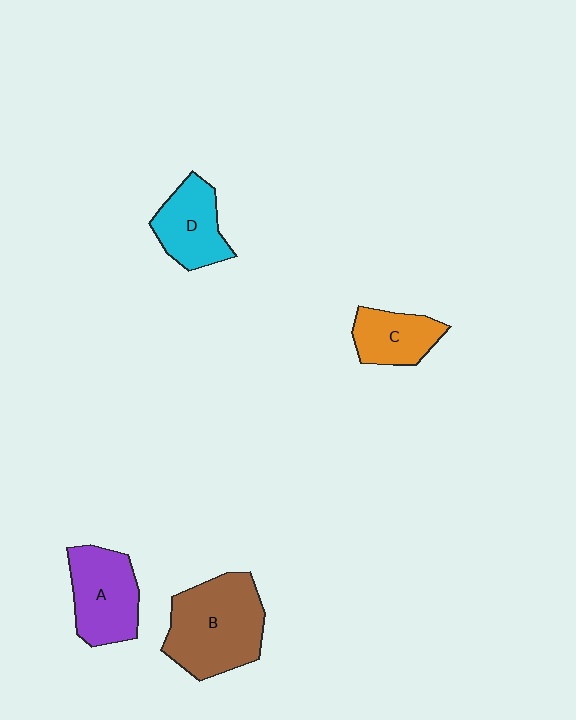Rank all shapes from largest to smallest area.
From largest to smallest: B (brown), A (purple), D (cyan), C (orange).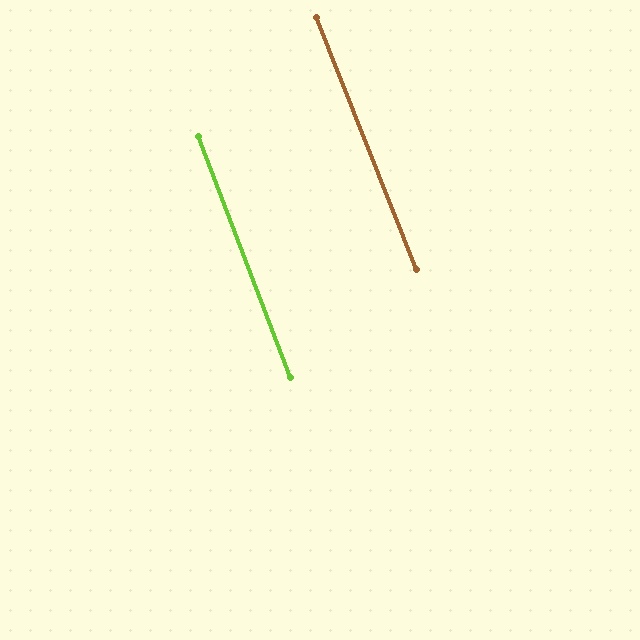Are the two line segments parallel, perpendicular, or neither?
Parallel — their directions differ by only 0.9°.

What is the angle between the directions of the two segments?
Approximately 1 degree.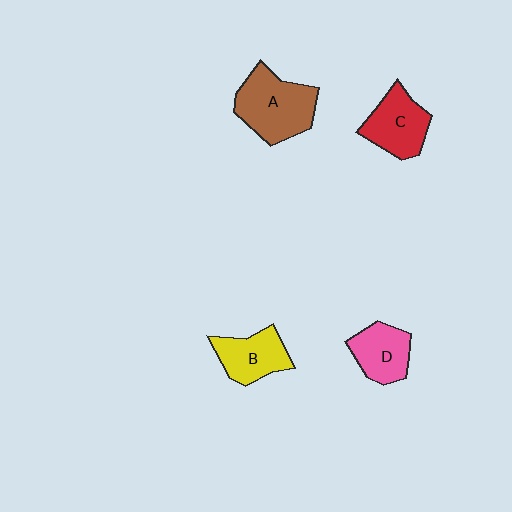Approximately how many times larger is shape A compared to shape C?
Approximately 1.3 times.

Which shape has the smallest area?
Shape D (pink).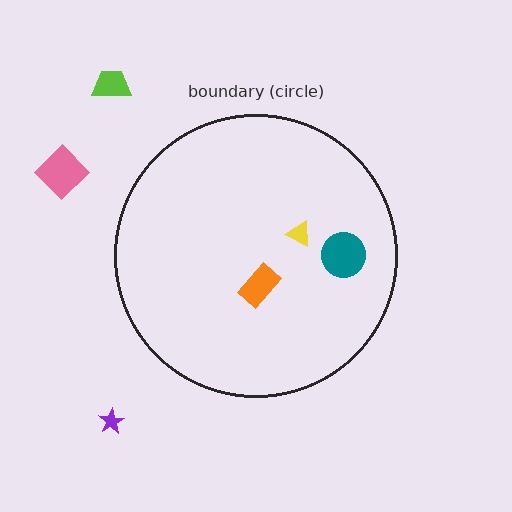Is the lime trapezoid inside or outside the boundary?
Outside.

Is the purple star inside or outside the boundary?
Outside.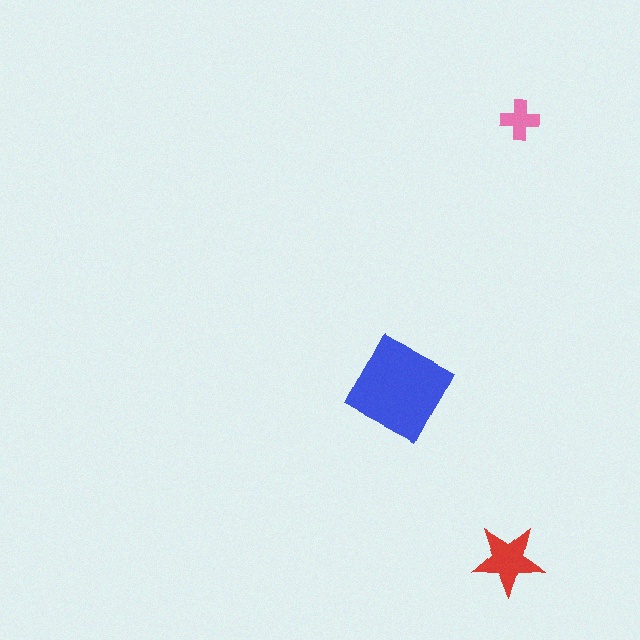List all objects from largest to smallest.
The blue square, the red star, the pink cross.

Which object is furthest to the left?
The blue square is leftmost.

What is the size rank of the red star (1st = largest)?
2nd.